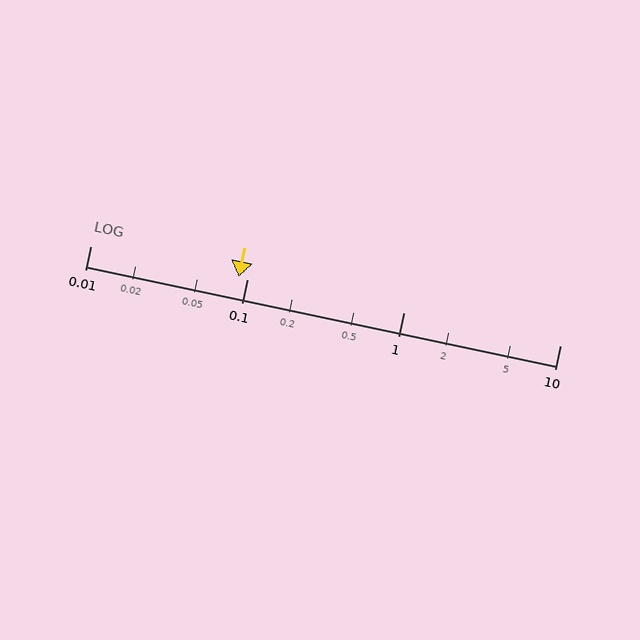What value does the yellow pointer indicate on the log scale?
The pointer indicates approximately 0.088.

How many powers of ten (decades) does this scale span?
The scale spans 3 decades, from 0.01 to 10.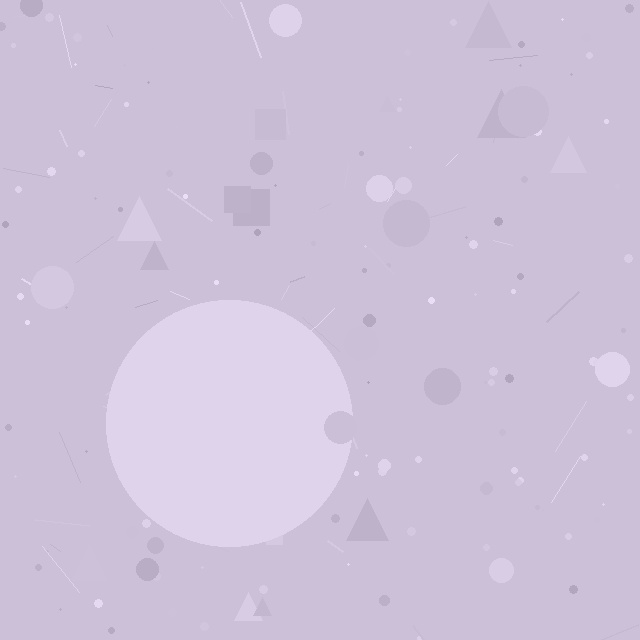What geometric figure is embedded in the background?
A circle is embedded in the background.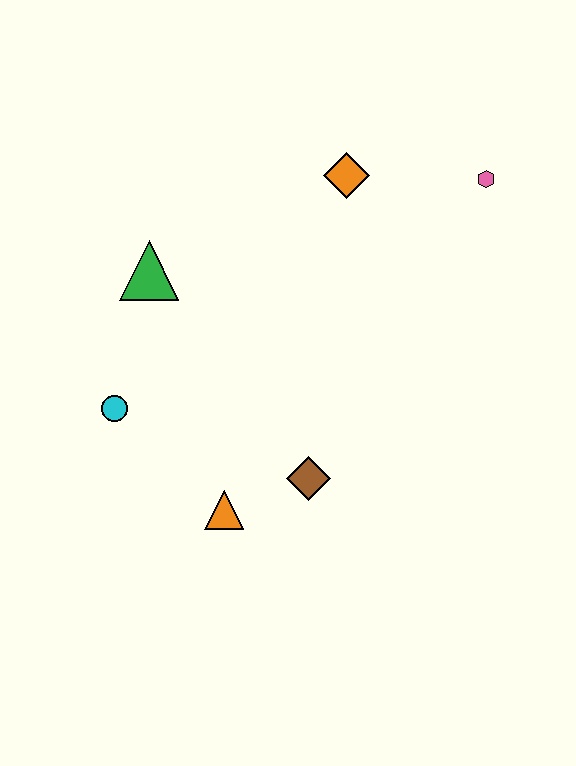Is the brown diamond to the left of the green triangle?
No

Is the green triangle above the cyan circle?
Yes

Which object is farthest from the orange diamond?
The orange triangle is farthest from the orange diamond.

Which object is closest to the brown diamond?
The orange triangle is closest to the brown diamond.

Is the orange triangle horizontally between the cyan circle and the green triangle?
No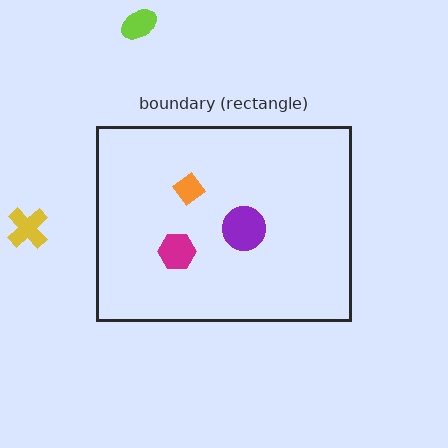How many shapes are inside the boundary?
3 inside, 2 outside.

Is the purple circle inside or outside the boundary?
Inside.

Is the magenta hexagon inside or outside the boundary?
Inside.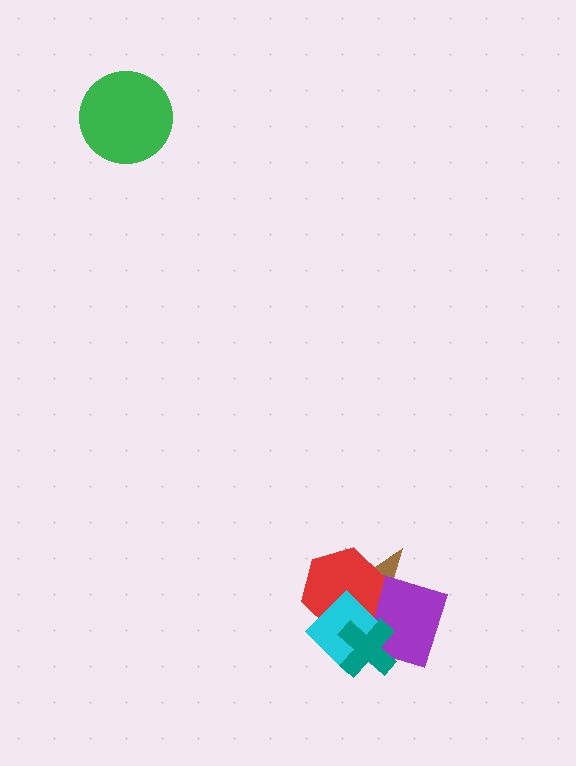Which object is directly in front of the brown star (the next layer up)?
The purple square is directly in front of the brown star.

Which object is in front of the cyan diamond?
The teal cross is in front of the cyan diamond.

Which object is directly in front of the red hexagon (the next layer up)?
The cyan diamond is directly in front of the red hexagon.